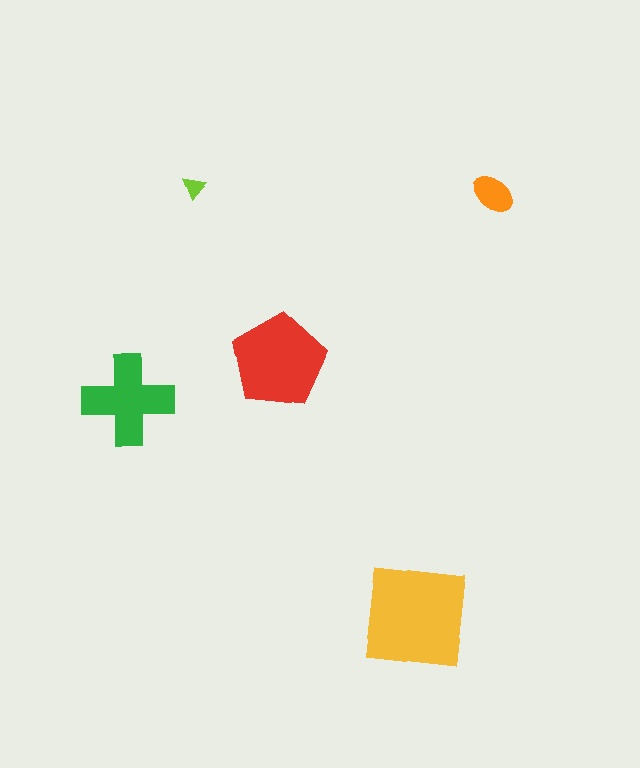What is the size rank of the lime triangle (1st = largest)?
5th.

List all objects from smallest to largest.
The lime triangle, the orange ellipse, the green cross, the red pentagon, the yellow square.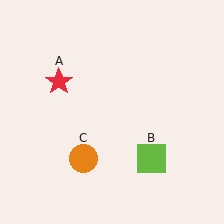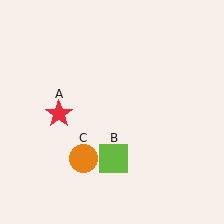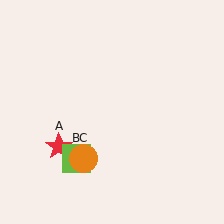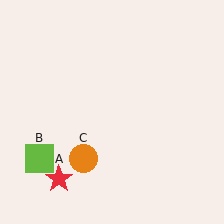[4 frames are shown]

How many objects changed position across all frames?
2 objects changed position: red star (object A), lime square (object B).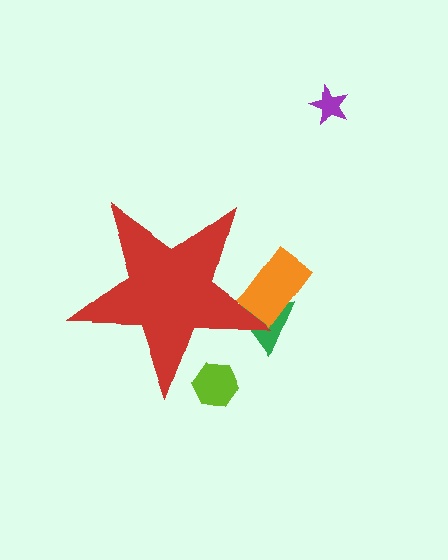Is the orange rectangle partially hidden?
Yes, the orange rectangle is partially hidden behind the red star.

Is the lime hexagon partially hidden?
Yes, the lime hexagon is partially hidden behind the red star.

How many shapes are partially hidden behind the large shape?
3 shapes are partially hidden.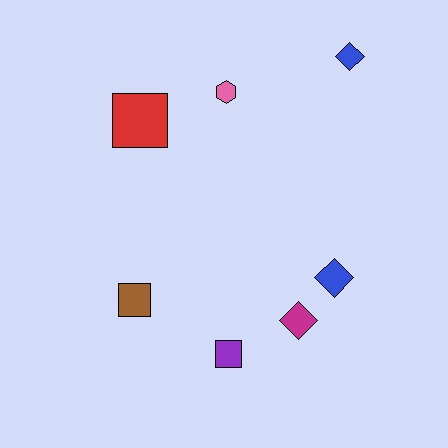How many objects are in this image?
There are 7 objects.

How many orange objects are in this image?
There are no orange objects.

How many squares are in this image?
There are 3 squares.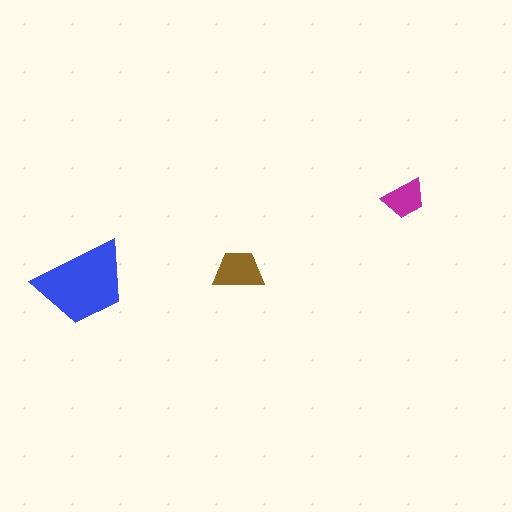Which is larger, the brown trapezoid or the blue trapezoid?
The blue one.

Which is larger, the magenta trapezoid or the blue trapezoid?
The blue one.